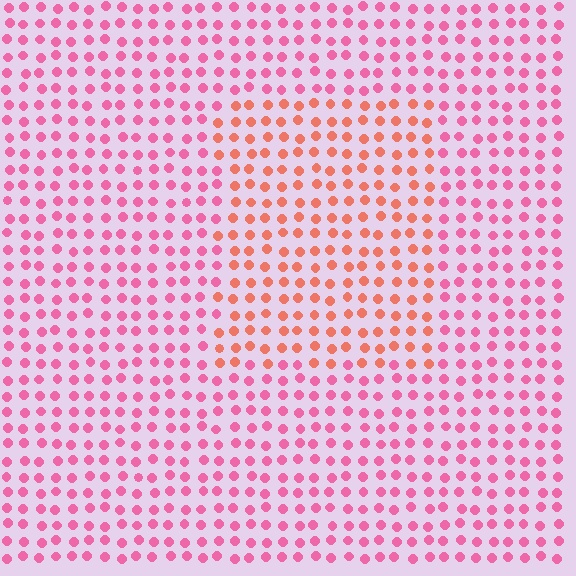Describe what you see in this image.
The image is filled with small pink elements in a uniform arrangement. A rectangle-shaped region is visible where the elements are tinted to a slightly different hue, forming a subtle color boundary.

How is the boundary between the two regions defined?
The boundary is defined purely by a slight shift in hue (about 36 degrees). Spacing, size, and orientation are identical on both sides.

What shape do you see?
I see a rectangle.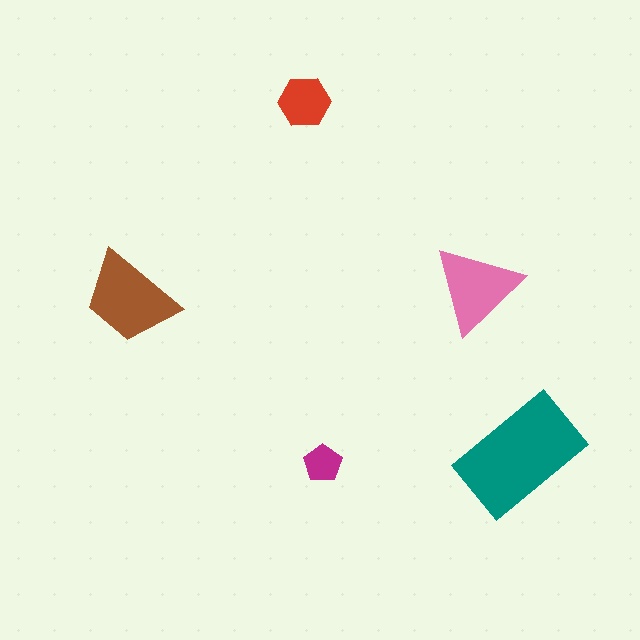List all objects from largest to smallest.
The teal rectangle, the brown trapezoid, the pink triangle, the red hexagon, the magenta pentagon.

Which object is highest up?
The red hexagon is topmost.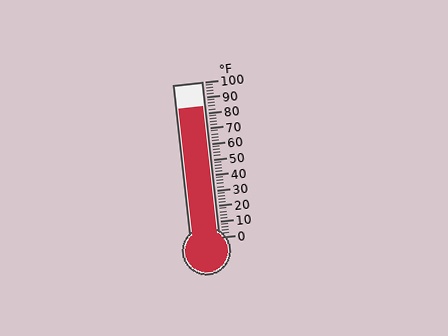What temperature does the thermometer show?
The thermometer shows approximately 84°F.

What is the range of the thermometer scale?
The thermometer scale ranges from 0°F to 100°F.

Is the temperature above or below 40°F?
The temperature is above 40°F.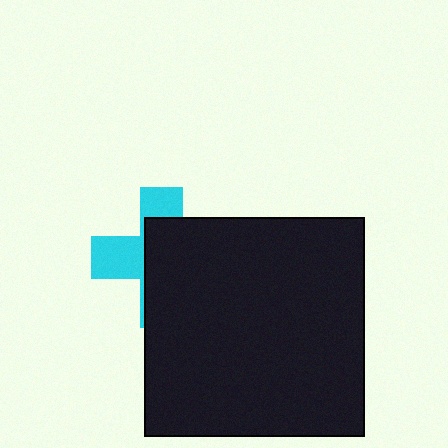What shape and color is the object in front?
The object in front is a black square.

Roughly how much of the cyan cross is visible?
A small part of it is visible (roughly 37%).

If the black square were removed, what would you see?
You would see the complete cyan cross.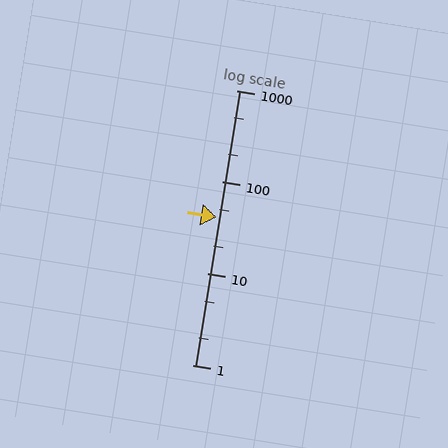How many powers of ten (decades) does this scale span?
The scale spans 3 decades, from 1 to 1000.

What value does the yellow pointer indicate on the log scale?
The pointer indicates approximately 41.